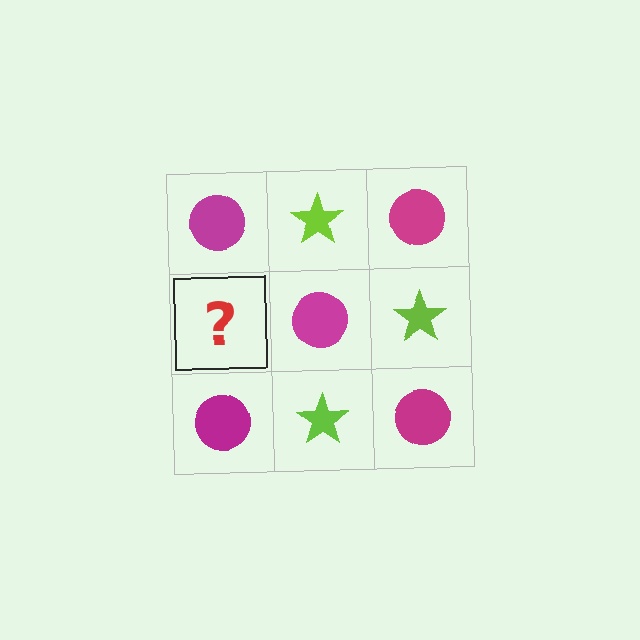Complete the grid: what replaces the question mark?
The question mark should be replaced with a lime star.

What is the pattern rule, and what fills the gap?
The rule is that it alternates magenta circle and lime star in a checkerboard pattern. The gap should be filled with a lime star.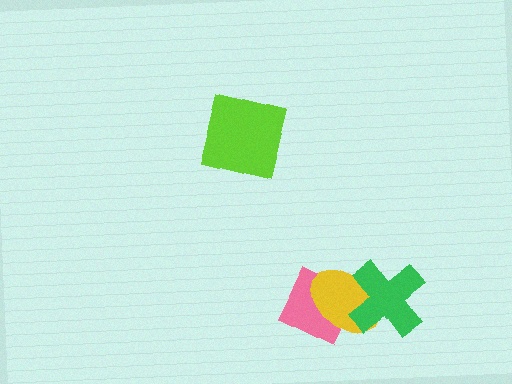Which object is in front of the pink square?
The yellow ellipse is in front of the pink square.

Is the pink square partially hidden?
Yes, it is partially covered by another shape.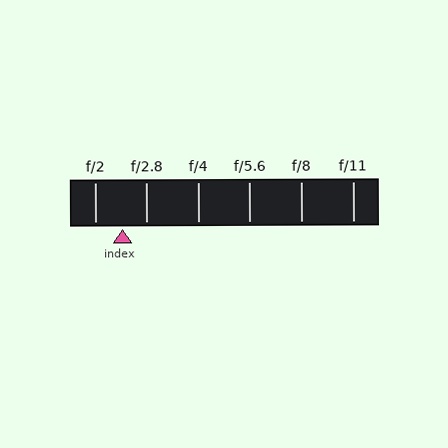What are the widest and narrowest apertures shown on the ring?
The widest aperture shown is f/2 and the narrowest is f/11.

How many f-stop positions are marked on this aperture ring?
There are 6 f-stop positions marked.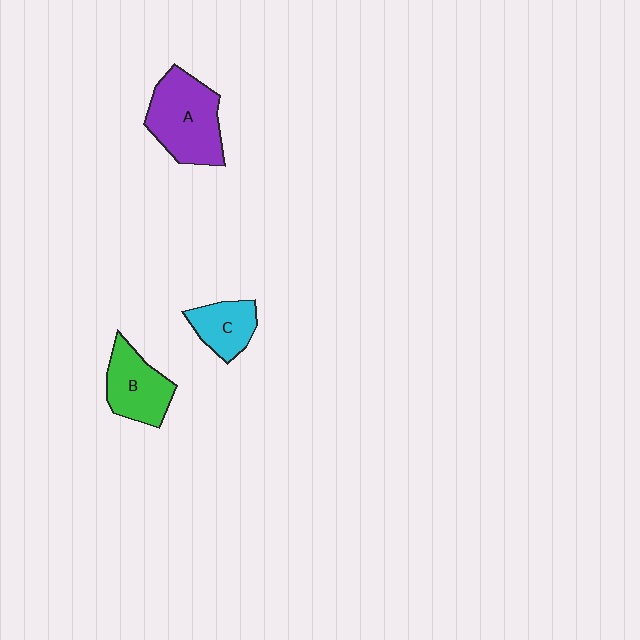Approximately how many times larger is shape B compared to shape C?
Approximately 1.3 times.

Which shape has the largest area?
Shape A (purple).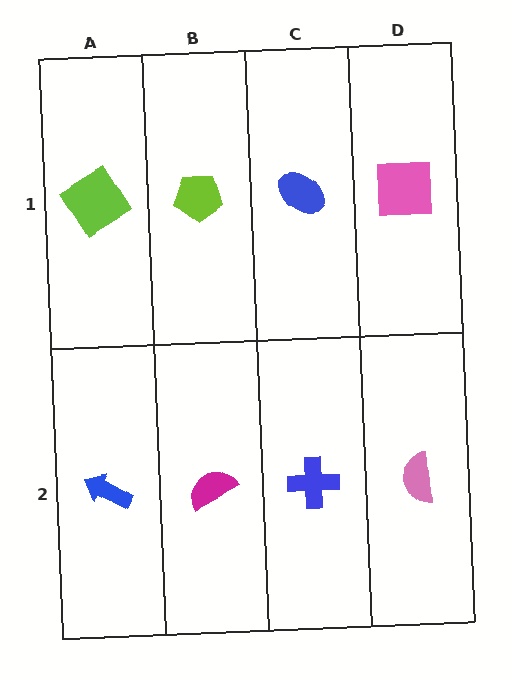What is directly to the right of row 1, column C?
A pink square.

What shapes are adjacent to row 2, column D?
A pink square (row 1, column D), a blue cross (row 2, column C).